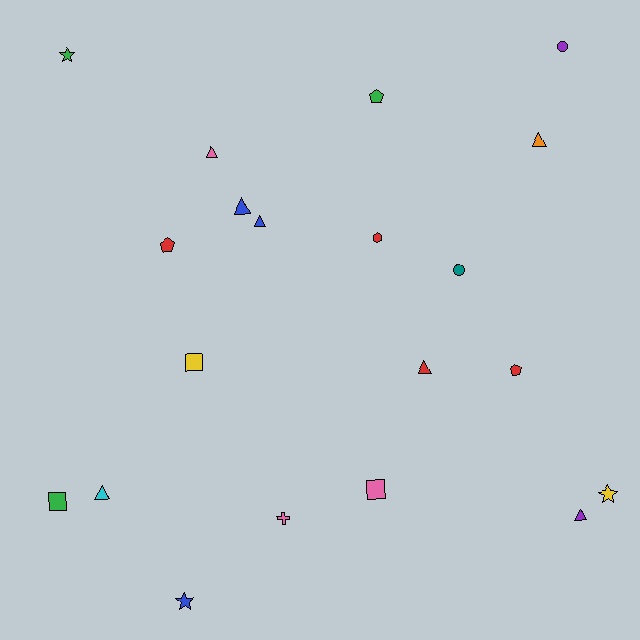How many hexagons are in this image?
There is 1 hexagon.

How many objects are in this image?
There are 20 objects.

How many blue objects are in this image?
There are 3 blue objects.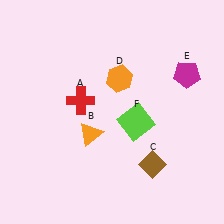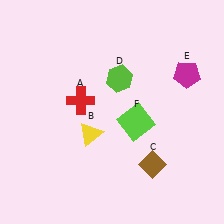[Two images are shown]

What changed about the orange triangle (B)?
In Image 1, B is orange. In Image 2, it changed to yellow.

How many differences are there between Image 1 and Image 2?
There are 2 differences between the two images.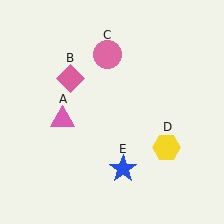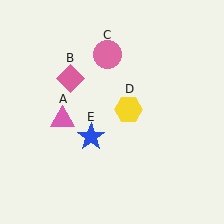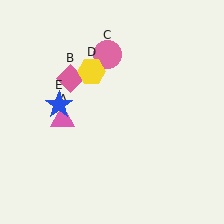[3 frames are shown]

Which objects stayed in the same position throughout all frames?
Pink triangle (object A) and pink diamond (object B) and pink circle (object C) remained stationary.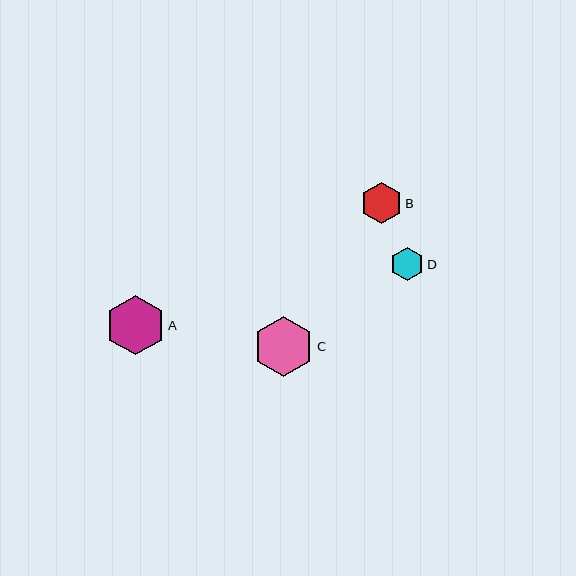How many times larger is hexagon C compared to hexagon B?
Hexagon C is approximately 1.4 times the size of hexagon B.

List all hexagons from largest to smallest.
From largest to smallest: C, A, B, D.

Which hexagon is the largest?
Hexagon C is the largest with a size of approximately 60 pixels.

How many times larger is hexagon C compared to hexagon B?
Hexagon C is approximately 1.4 times the size of hexagon B.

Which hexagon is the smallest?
Hexagon D is the smallest with a size of approximately 33 pixels.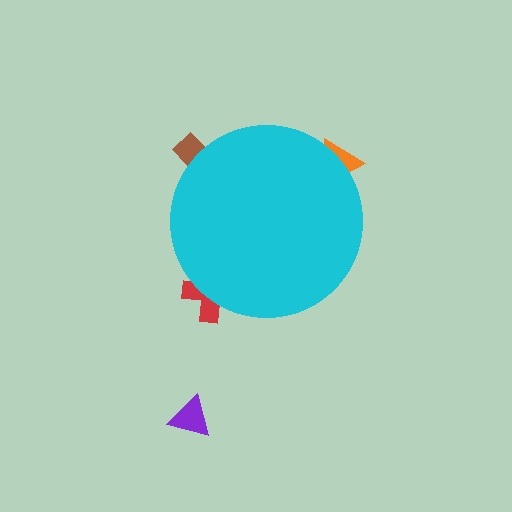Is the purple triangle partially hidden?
No, the purple triangle is fully visible.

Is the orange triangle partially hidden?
Yes, the orange triangle is partially hidden behind the cyan circle.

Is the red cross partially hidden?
Yes, the red cross is partially hidden behind the cyan circle.